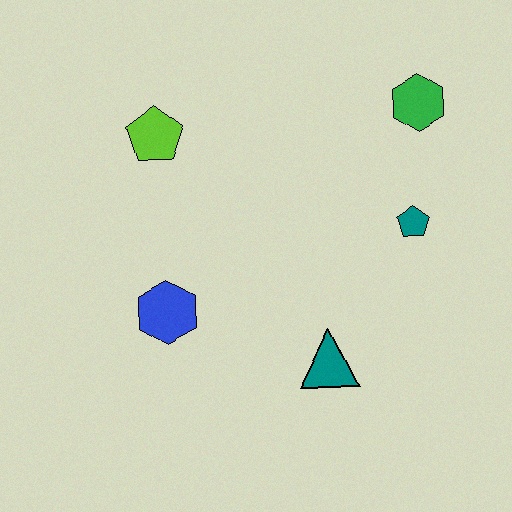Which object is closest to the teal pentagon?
The green hexagon is closest to the teal pentagon.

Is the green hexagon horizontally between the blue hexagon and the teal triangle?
No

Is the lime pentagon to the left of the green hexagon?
Yes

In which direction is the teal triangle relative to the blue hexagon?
The teal triangle is to the right of the blue hexagon.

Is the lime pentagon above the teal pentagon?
Yes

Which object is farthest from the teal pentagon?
The lime pentagon is farthest from the teal pentagon.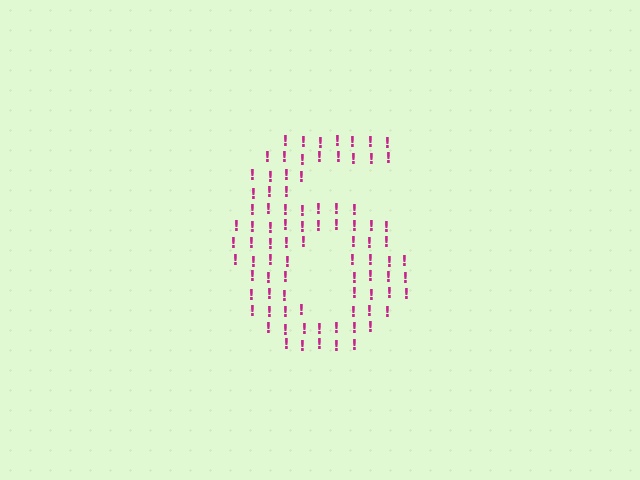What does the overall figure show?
The overall figure shows the digit 6.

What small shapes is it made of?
It is made of small exclamation marks.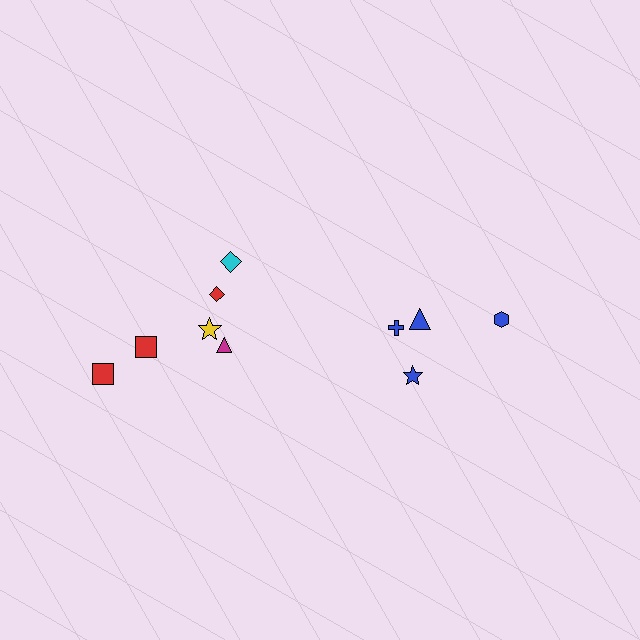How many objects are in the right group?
There are 4 objects.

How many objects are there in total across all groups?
There are 10 objects.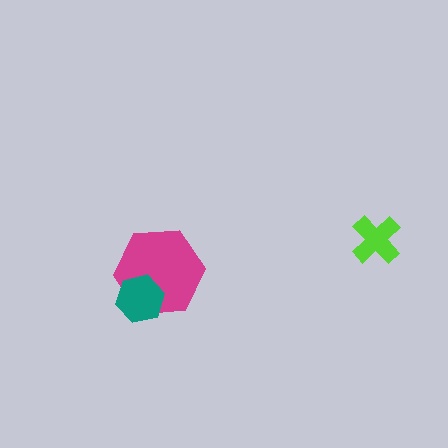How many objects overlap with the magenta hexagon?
1 object overlaps with the magenta hexagon.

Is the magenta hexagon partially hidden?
Yes, it is partially covered by another shape.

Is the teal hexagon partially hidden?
No, no other shape covers it.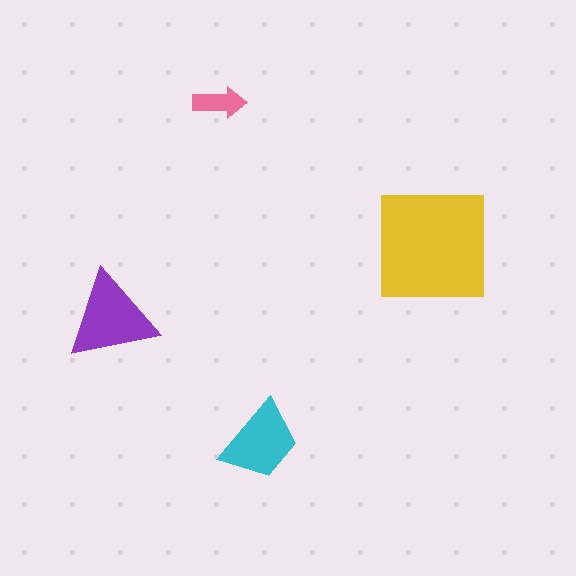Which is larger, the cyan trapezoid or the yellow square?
The yellow square.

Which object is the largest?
The yellow square.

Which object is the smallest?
The pink arrow.